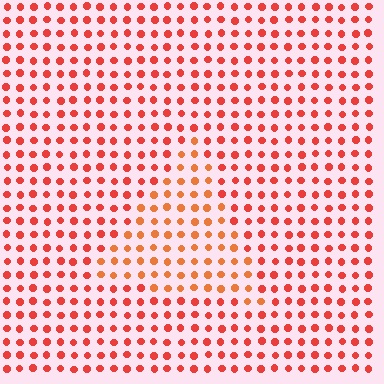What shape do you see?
I see a triangle.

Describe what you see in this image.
The image is filled with small red elements in a uniform arrangement. A triangle-shaped region is visible where the elements are tinted to a slightly different hue, forming a subtle color boundary.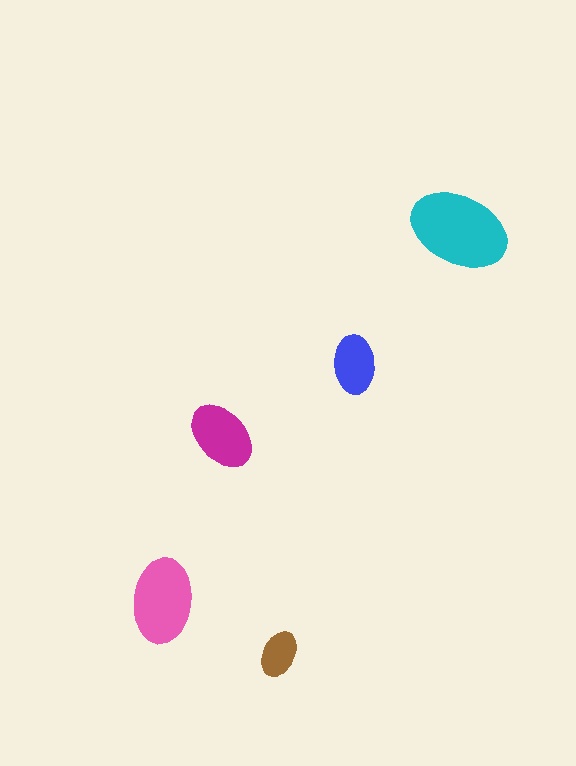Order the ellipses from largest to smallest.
the cyan one, the pink one, the magenta one, the blue one, the brown one.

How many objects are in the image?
There are 5 objects in the image.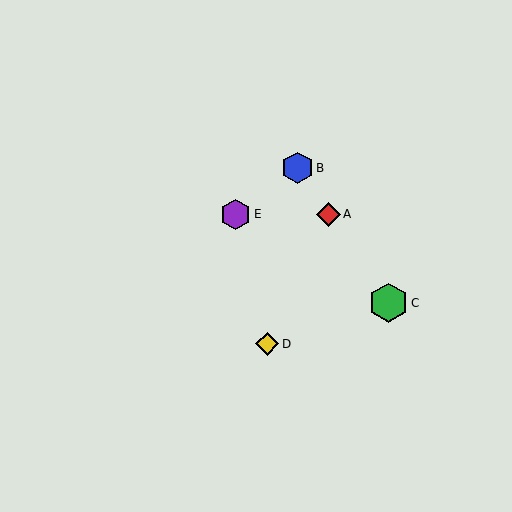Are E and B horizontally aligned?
No, E is at y≈214 and B is at y≈168.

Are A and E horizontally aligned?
Yes, both are at y≈214.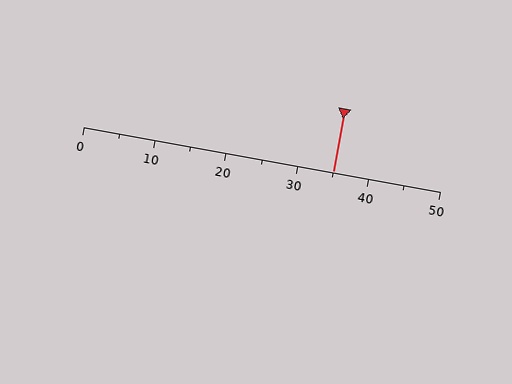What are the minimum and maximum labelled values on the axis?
The axis runs from 0 to 50.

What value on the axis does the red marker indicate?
The marker indicates approximately 35.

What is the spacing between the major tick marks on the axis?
The major ticks are spaced 10 apart.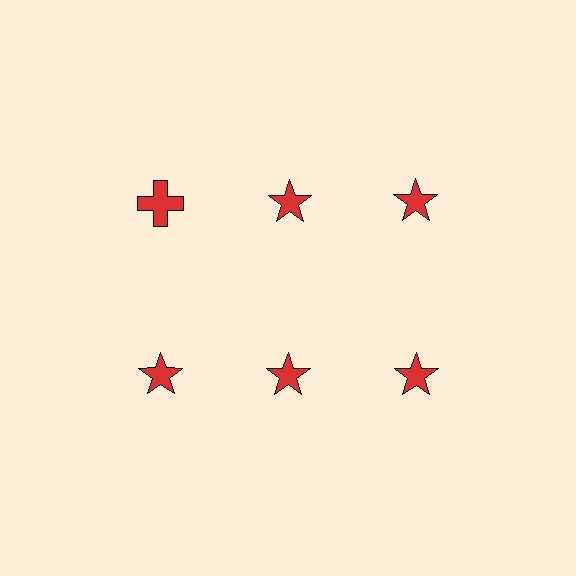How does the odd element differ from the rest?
It has a different shape: cross instead of star.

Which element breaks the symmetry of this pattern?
The red cross in the top row, leftmost column breaks the symmetry. All other shapes are red stars.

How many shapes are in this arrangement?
There are 6 shapes arranged in a grid pattern.